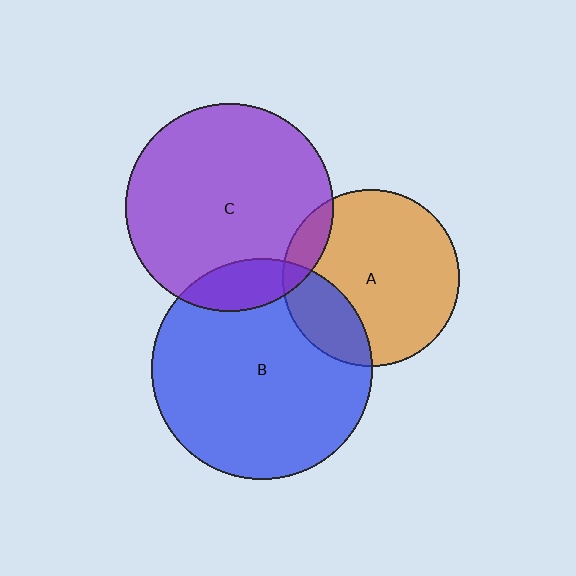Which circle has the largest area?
Circle B (blue).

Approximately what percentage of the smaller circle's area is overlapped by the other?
Approximately 15%.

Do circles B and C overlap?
Yes.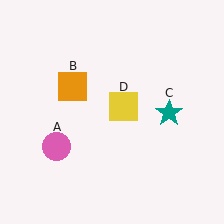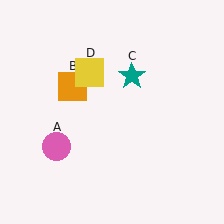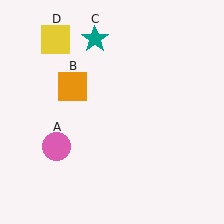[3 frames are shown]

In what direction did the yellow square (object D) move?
The yellow square (object D) moved up and to the left.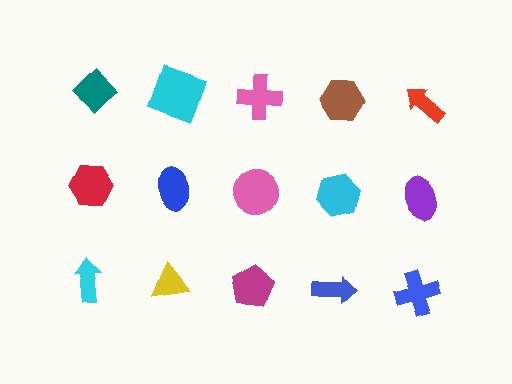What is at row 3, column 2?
A yellow triangle.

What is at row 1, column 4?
A brown hexagon.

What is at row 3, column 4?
A blue arrow.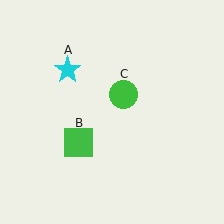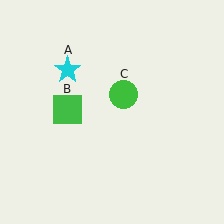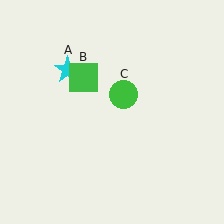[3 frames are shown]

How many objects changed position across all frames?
1 object changed position: green square (object B).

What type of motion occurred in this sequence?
The green square (object B) rotated clockwise around the center of the scene.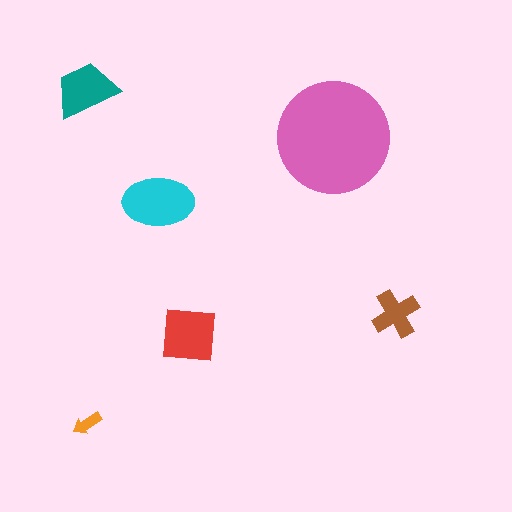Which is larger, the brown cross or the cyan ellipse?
The cyan ellipse.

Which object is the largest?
The pink circle.